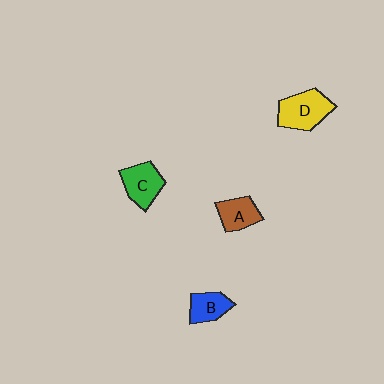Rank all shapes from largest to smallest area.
From largest to smallest: D (yellow), C (green), A (brown), B (blue).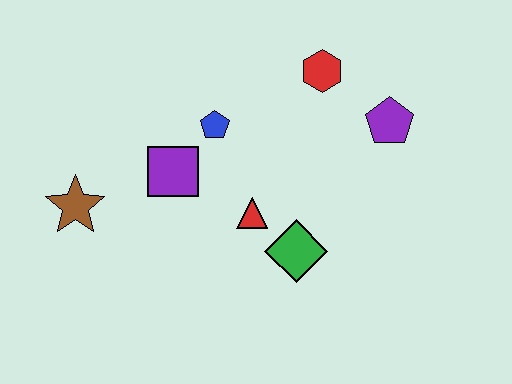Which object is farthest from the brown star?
The purple pentagon is farthest from the brown star.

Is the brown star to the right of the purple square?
No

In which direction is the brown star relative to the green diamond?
The brown star is to the left of the green diamond.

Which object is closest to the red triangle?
The green diamond is closest to the red triangle.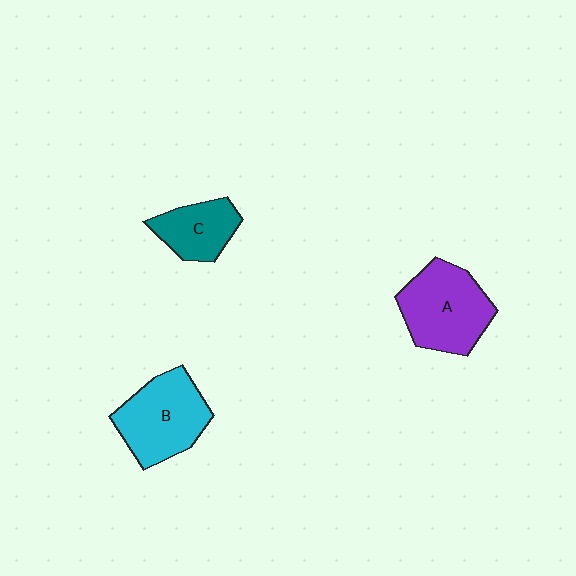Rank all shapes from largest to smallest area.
From largest to smallest: A (purple), B (cyan), C (teal).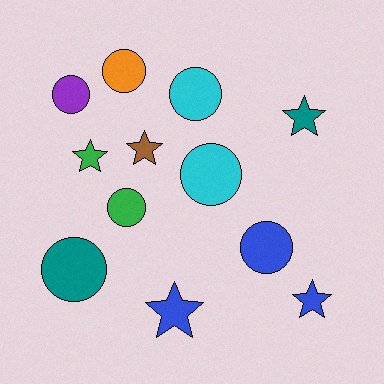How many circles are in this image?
There are 7 circles.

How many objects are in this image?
There are 12 objects.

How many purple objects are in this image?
There is 1 purple object.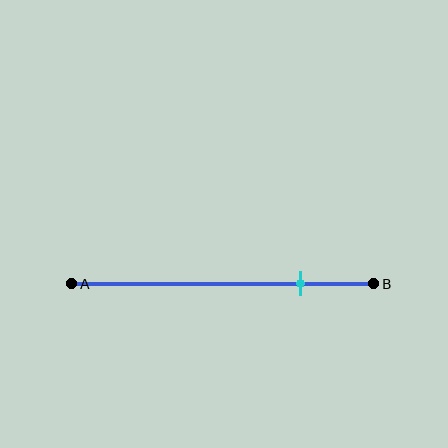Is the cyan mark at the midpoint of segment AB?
No, the mark is at about 75% from A, not at the 50% midpoint.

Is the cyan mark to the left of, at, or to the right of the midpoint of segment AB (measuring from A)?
The cyan mark is to the right of the midpoint of segment AB.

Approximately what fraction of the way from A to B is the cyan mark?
The cyan mark is approximately 75% of the way from A to B.